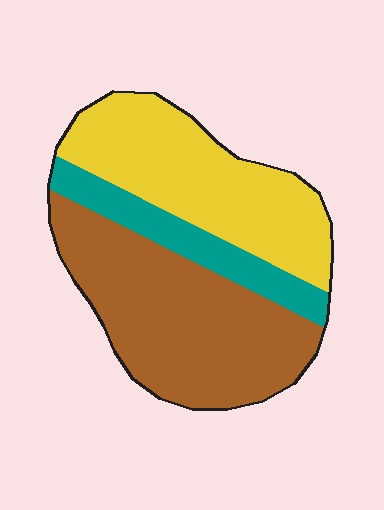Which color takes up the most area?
Brown, at roughly 45%.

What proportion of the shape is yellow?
Yellow takes up about three eighths (3/8) of the shape.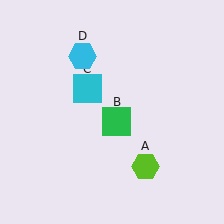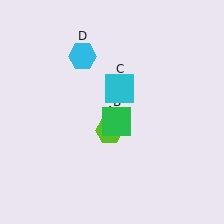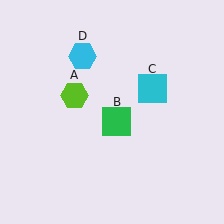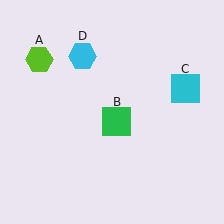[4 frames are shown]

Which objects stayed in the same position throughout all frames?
Green square (object B) and cyan hexagon (object D) remained stationary.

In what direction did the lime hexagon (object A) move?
The lime hexagon (object A) moved up and to the left.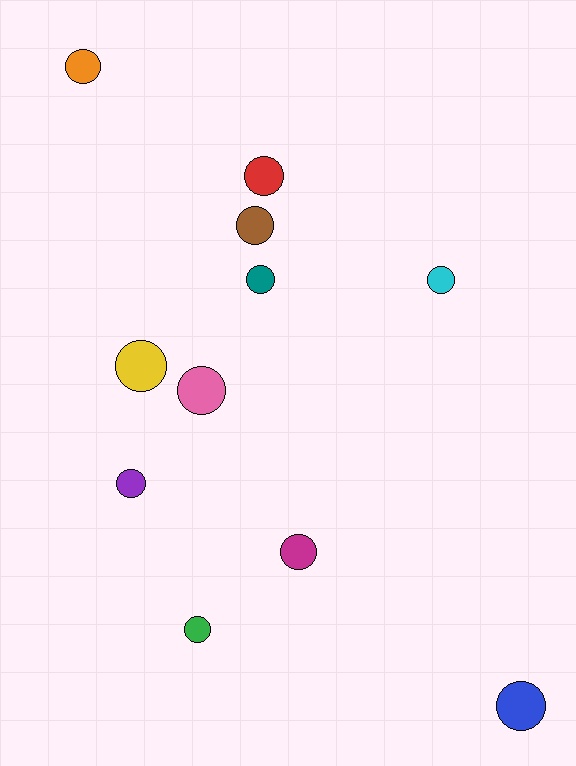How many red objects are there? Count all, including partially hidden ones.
There is 1 red object.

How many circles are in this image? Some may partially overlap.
There are 11 circles.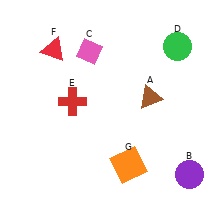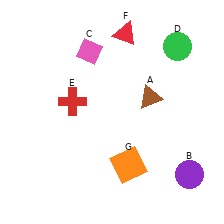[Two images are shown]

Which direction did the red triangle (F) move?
The red triangle (F) moved right.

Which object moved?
The red triangle (F) moved right.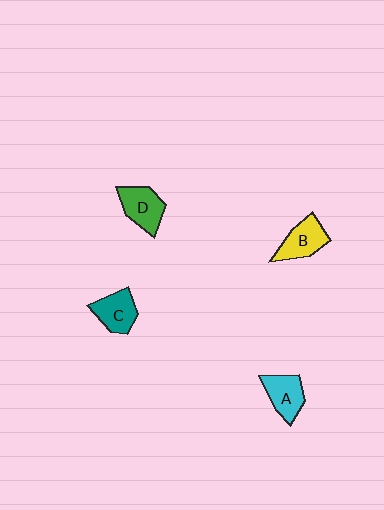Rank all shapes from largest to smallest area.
From largest to smallest: D (green), B (yellow), A (cyan), C (teal).